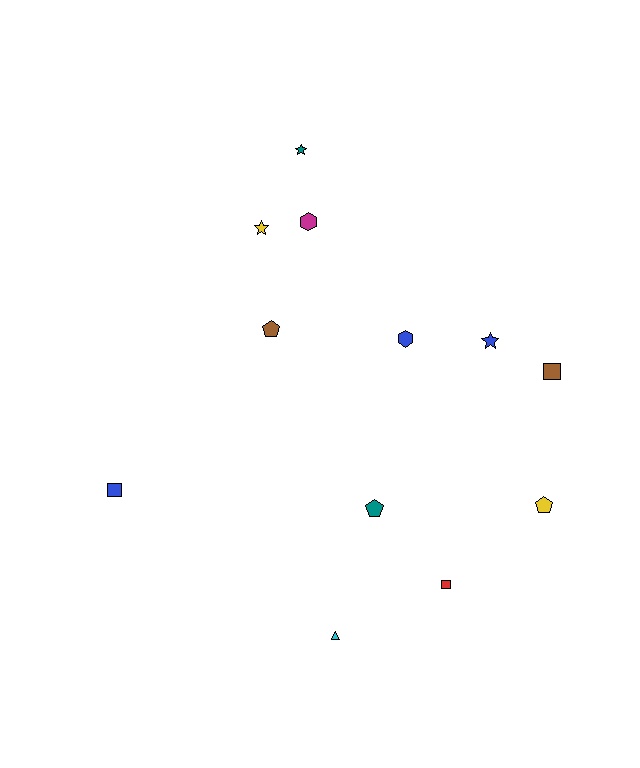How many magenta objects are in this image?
There is 1 magenta object.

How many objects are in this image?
There are 12 objects.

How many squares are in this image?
There are 3 squares.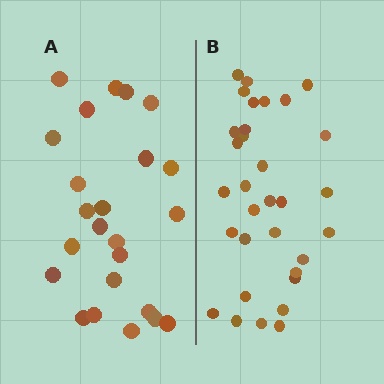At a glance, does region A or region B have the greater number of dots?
Region B (the right region) has more dots.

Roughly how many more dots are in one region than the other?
Region B has roughly 8 or so more dots than region A.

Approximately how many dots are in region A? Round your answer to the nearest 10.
About 20 dots. (The exact count is 24, which rounds to 20.)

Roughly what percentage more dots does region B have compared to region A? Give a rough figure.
About 35% more.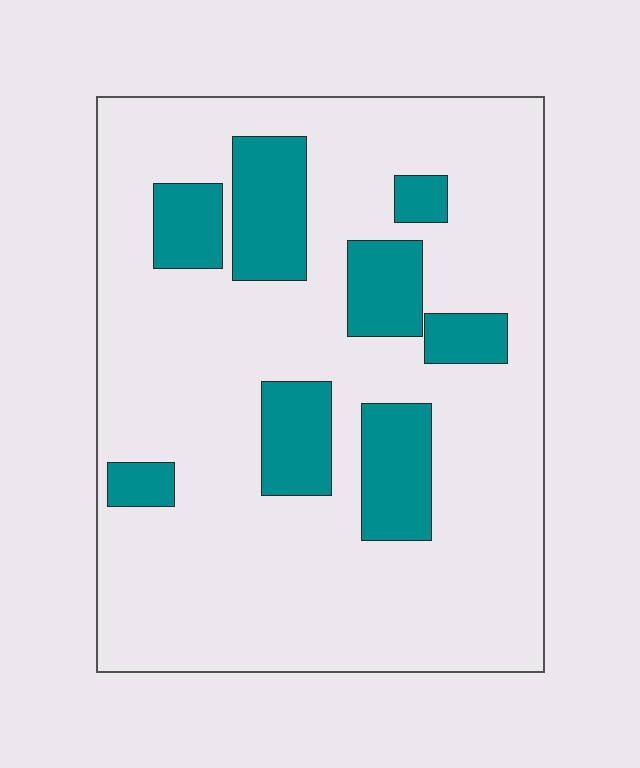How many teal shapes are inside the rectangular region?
8.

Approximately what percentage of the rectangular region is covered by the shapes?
Approximately 20%.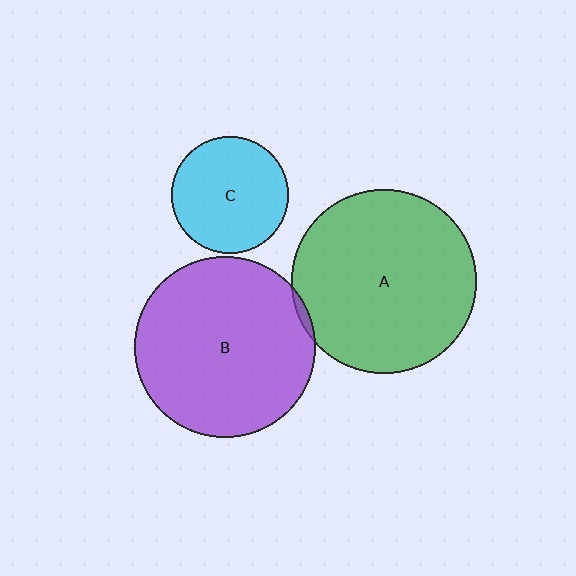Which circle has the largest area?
Circle A (green).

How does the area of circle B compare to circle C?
Approximately 2.4 times.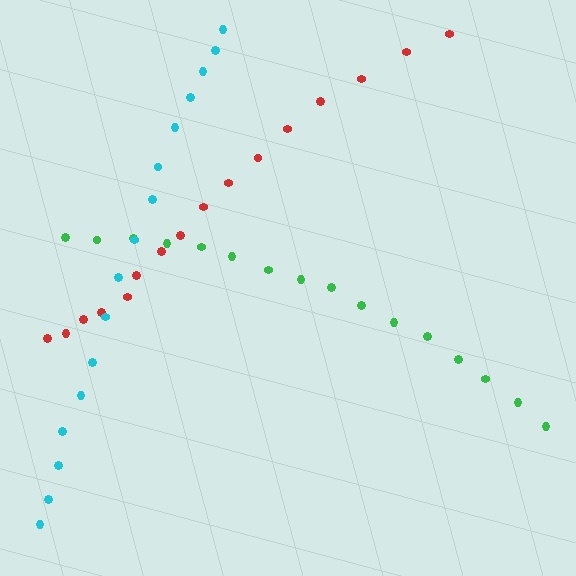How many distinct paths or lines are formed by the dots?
There are 3 distinct paths.